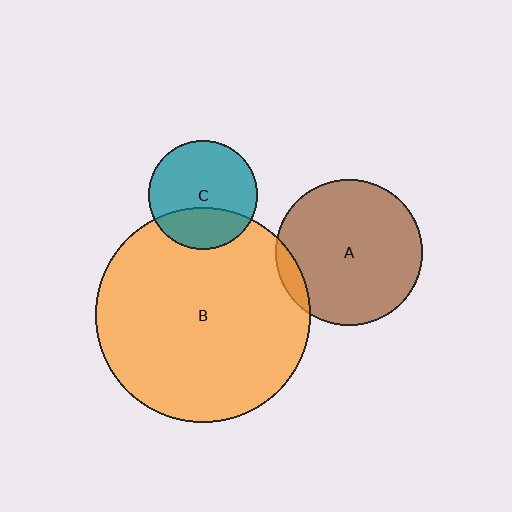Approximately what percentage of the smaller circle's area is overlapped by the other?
Approximately 30%.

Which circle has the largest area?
Circle B (orange).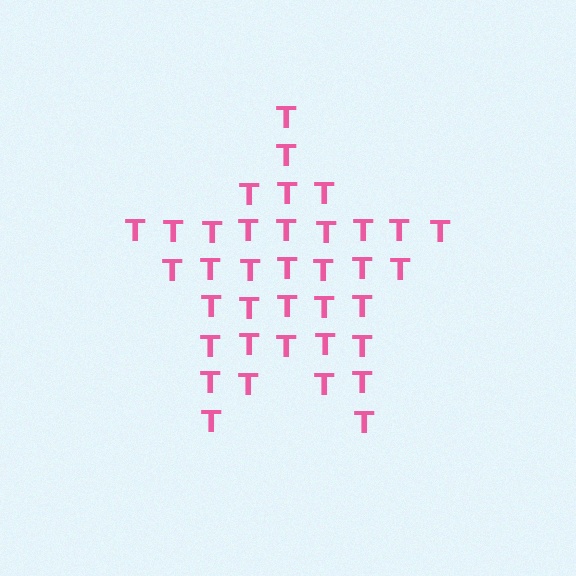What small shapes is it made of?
It is made of small letter T's.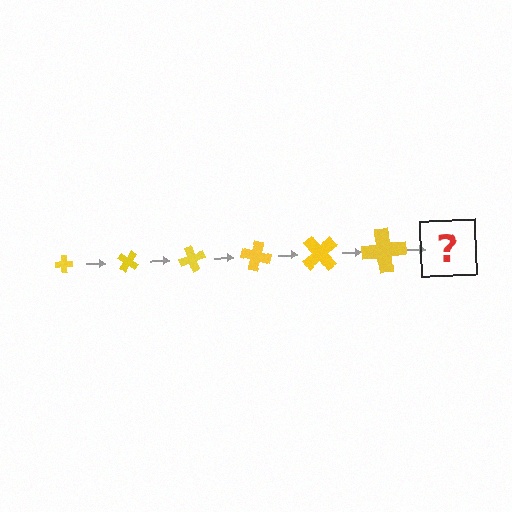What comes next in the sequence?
The next element should be a cross, larger than the previous one and rotated 210 degrees from the start.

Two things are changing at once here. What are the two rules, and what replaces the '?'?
The two rules are that the cross grows larger each step and it rotates 35 degrees each step. The '?' should be a cross, larger than the previous one and rotated 210 degrees from the start.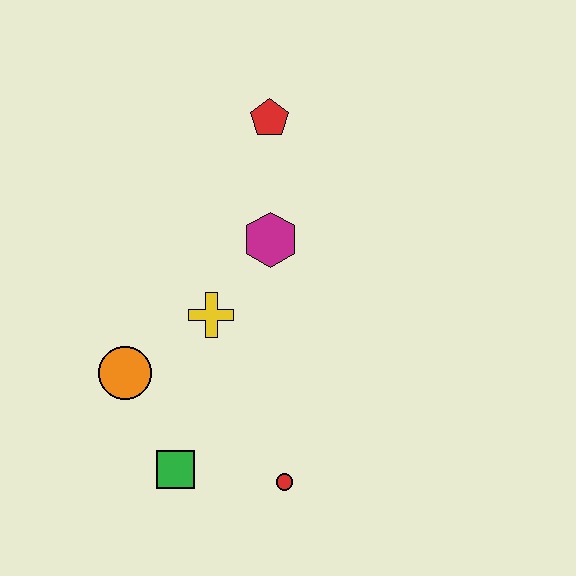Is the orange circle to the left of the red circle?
Yes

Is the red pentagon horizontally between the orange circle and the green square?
No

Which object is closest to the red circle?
The green square is closest to the red circle.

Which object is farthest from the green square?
The red pentagon is farthest from the green square.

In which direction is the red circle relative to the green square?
The red circle is to the right of the green square.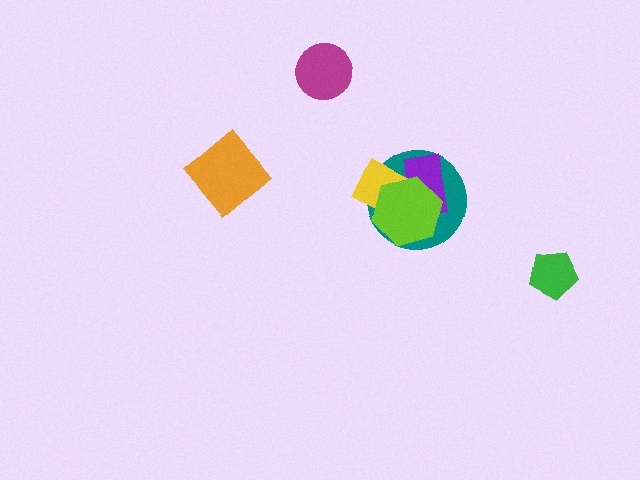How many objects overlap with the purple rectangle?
3 objects overlap with the purple rectangle.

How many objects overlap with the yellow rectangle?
3 objects overlap with the yellow rectangle.